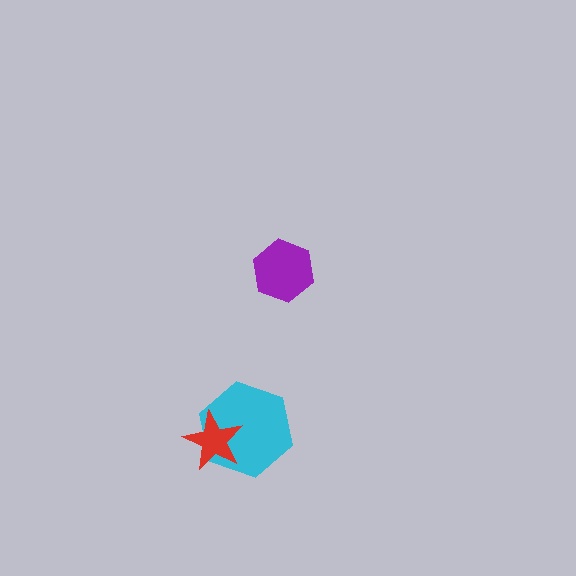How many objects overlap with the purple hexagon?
0 objects overlap with the purple hexagon.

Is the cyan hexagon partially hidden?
Yes, it is partially covered by another shape.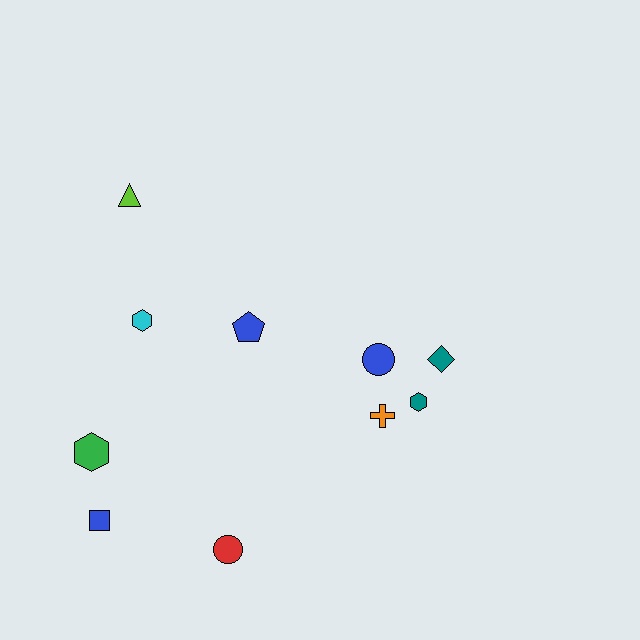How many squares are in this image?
There is 1 square.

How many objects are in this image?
There are 10 objects.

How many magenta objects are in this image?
There are no magenta objects.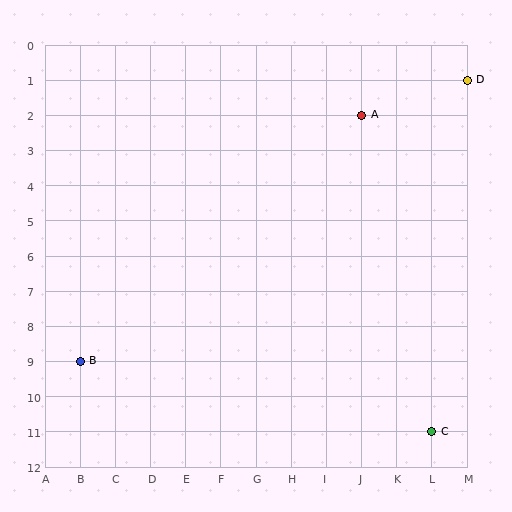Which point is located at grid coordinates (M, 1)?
Point D is at (M, 1).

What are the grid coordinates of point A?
Point A is at grid coordinates (J, 2).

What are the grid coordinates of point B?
Point B is at grid coordinates (B, 9).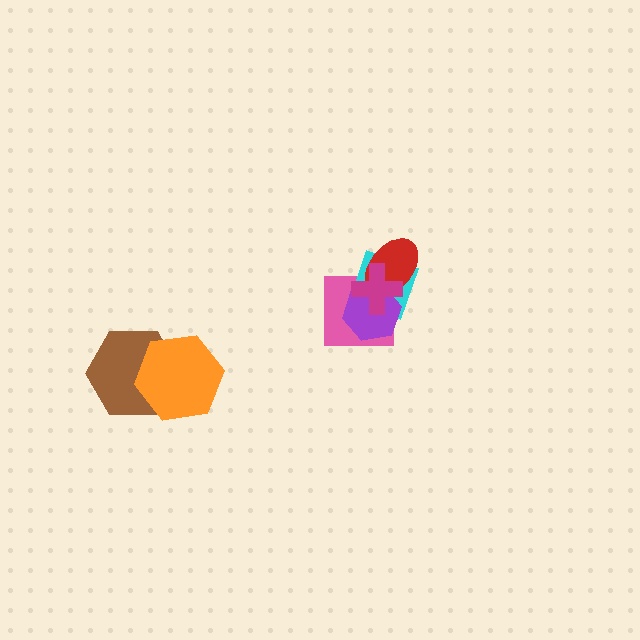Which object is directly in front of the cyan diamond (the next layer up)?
The purple hexagon is directly in front of the cyan diamond.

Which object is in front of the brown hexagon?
The orange hexagon is in front of the brown hexagon.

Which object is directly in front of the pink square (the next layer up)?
The cyan diamond is directly in front of the pink square.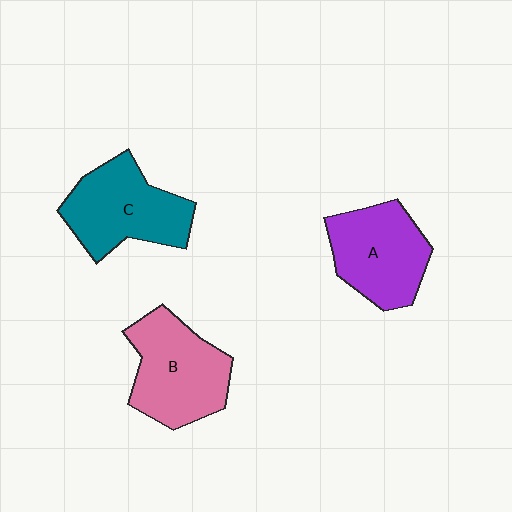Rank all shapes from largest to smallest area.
From largest to smallest: B (pink), C (teal), A (purple).